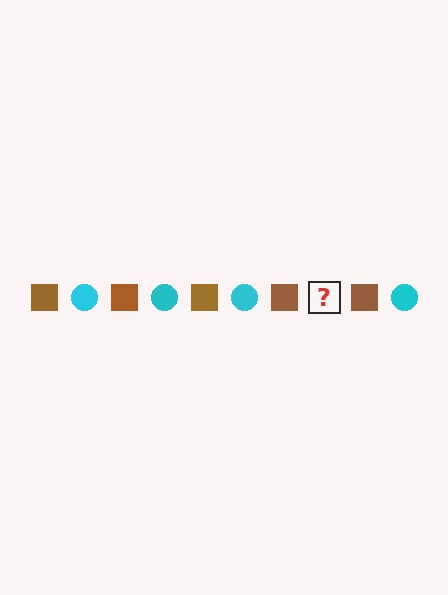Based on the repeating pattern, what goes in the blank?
The blank should be a cyan circle.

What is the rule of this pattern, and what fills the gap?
The rule is that the pattern alternates between brown square and cyan circle. The gap should be filled with a cyan circle.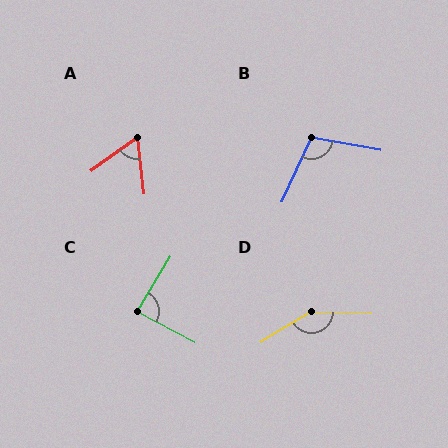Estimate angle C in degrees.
Approximately 87 degrees.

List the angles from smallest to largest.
A (61°), C (87°), B (104°), D (146°).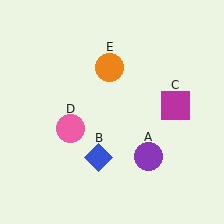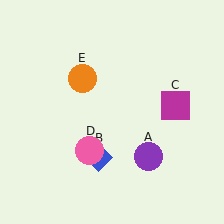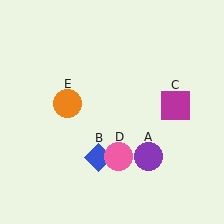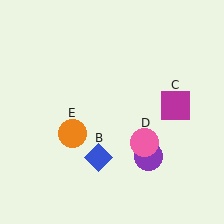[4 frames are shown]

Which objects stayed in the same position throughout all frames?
Purple circle (object A) and blue diamond (object B) and magenta square (object C) remained stationary.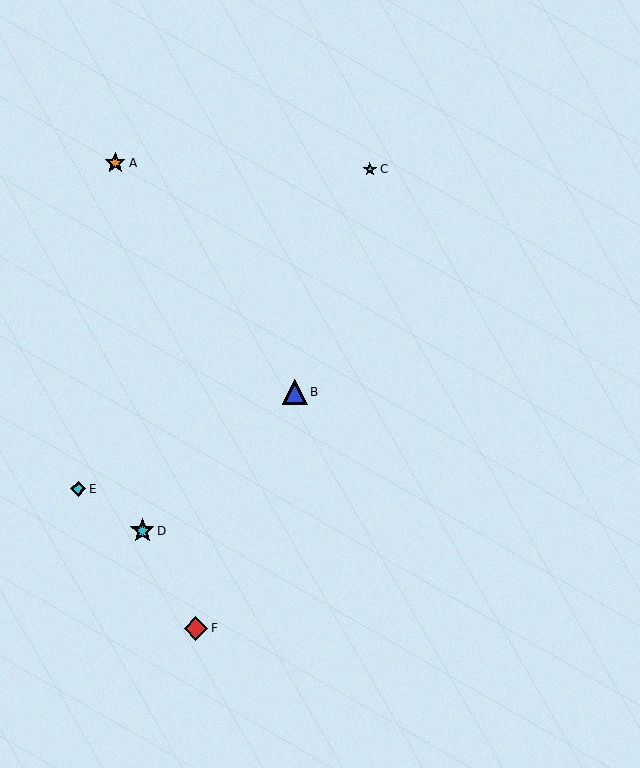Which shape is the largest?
The blue triangle (labeled B) is the largest.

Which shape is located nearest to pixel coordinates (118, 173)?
The orange star (labeled A) at (115, 163) is nearest to that location.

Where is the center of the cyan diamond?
The center of the cyan diamond is at (78, 489).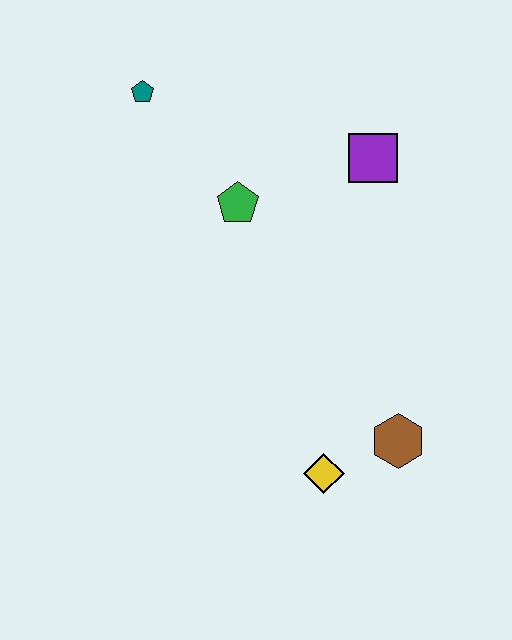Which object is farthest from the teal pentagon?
The brown hexagon is farthest from the teal pentagon.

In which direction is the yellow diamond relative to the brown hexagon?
The yellow diamond is to the left of the brown hexagon.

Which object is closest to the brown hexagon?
The yellow diamond is closest to the brown hexagon.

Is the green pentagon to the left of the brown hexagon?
Yes